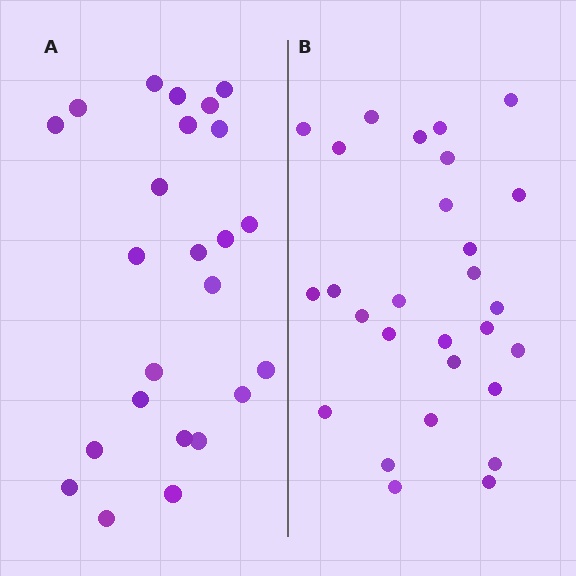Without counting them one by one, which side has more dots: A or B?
Region B (the right region) has more dots.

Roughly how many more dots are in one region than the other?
Region B has about 4 more dots than region A.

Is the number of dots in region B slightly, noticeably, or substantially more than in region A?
Region B has only slightly more — the two regions are fairly close. The ratio is roughly 1.2 to 1.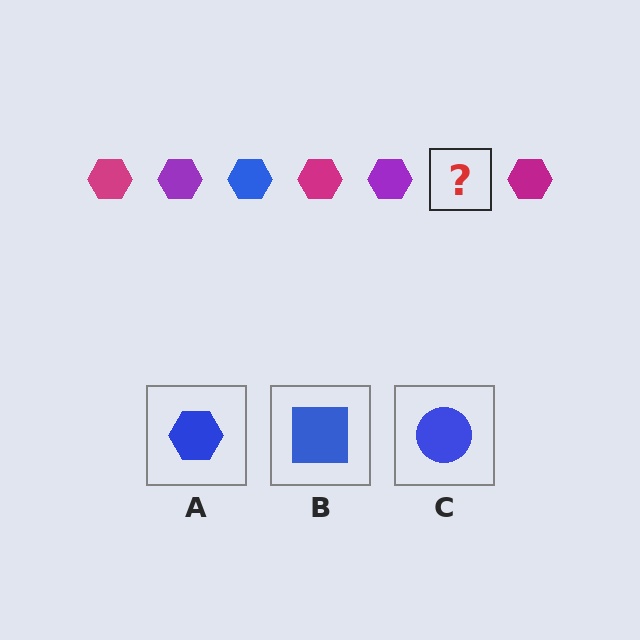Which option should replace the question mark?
Option A.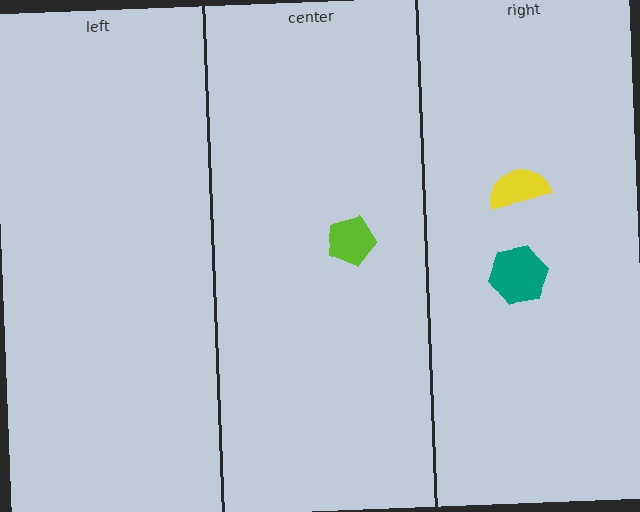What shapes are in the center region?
The lime pentagon.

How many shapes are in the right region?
2.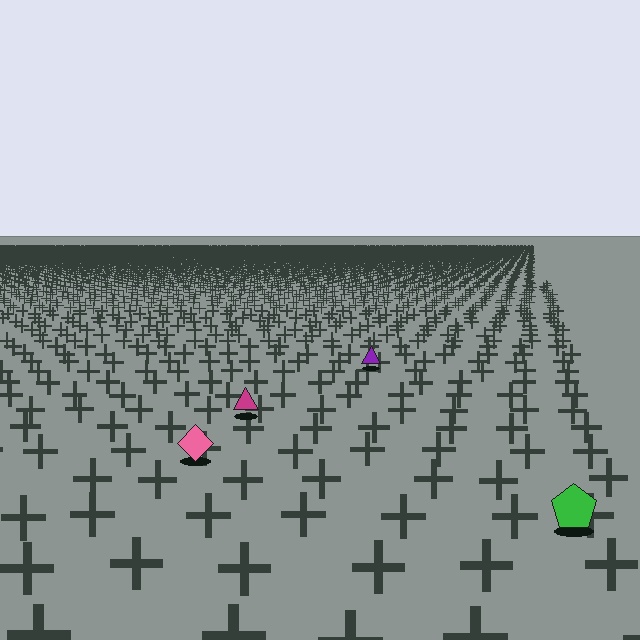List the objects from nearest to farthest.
From nearest to farthest: the green pentagon, the pink diamond, the magenta triangle, the purple triangle.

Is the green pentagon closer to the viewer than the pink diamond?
Yes. The green pentagon is closer — you can tell from the texture gradient: the ground texture is coarser near it.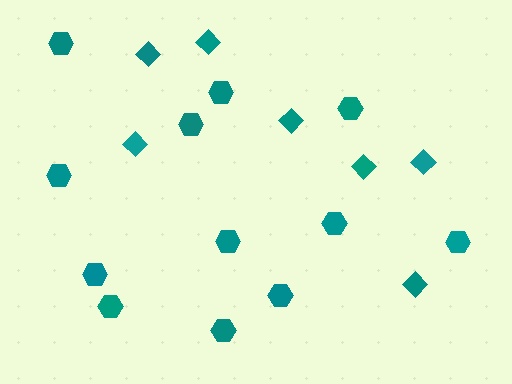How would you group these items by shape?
There are 2 groups: one group of diamonds (7) and one group of hexagons (12).